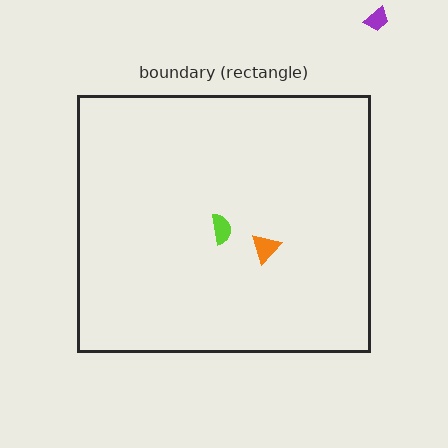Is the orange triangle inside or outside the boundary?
Inside.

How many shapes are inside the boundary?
2 inside, 1 outside.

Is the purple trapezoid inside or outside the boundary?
Outside.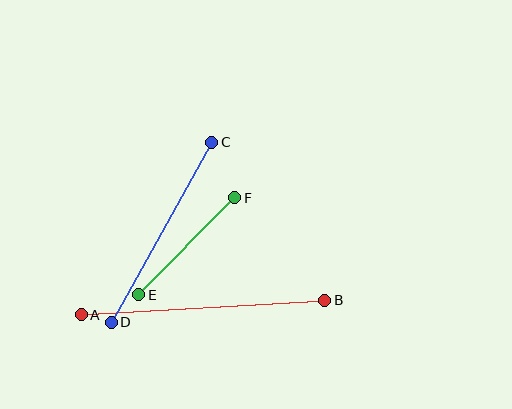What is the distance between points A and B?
The distance is approximately 244 pixels.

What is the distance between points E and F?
The distance is approximately 136 pixels.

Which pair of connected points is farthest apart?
Points A and B are farthest apart.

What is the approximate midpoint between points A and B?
The midpoint is at approximately (203, 308) pixels.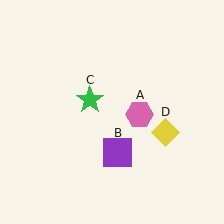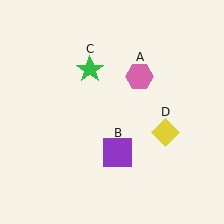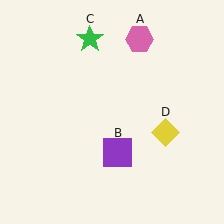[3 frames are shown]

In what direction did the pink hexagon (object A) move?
The pink hexagon (object A) moved up.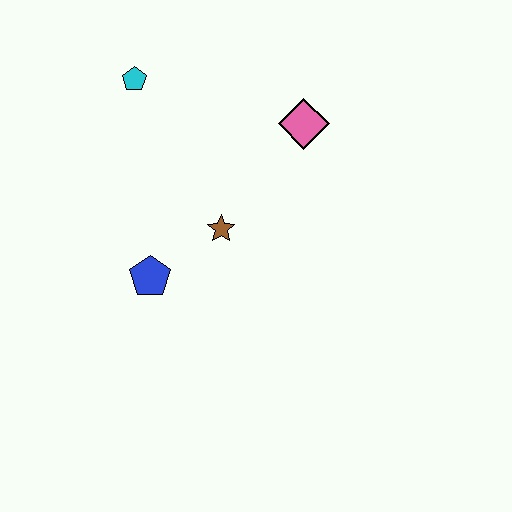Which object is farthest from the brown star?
The cyan pentagon is farthest from the brown star.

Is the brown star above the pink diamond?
No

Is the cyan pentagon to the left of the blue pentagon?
Yes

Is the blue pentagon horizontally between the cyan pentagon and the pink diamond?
Yes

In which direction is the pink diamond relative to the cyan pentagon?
The pink diamond is to the right of the cyan pentagon.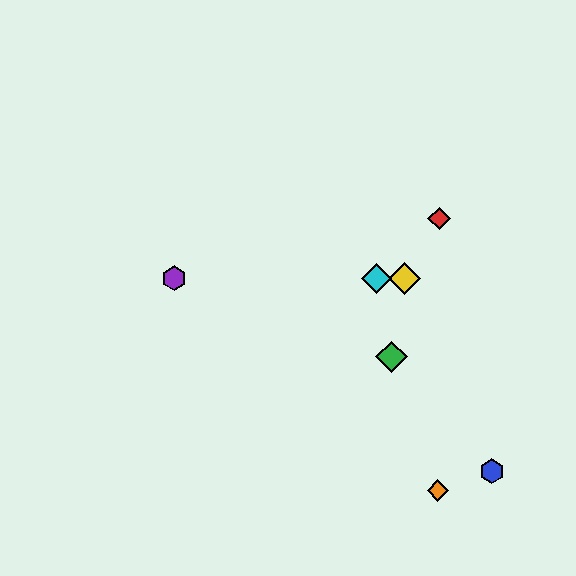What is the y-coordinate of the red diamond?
The red diamond is at y≈218.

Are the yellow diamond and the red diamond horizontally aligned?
No, the yellow diamond is at y≈278 and the red diamond is at y≈218.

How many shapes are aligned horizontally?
3 shapes (the yellow diamond, the purple hexagon, the cyan diamond) are aligned horizontally.